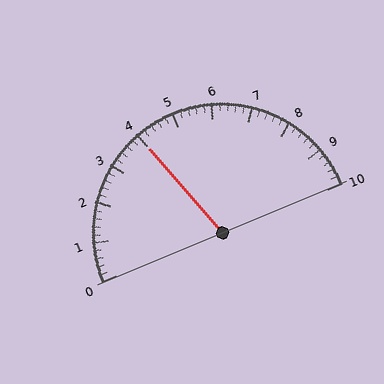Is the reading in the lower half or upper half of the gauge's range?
The reading is in the lower half of the range (0 to 10).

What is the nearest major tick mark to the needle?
The nearest major tick mark is 4.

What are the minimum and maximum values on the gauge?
The gauge ranges from 0 to 10.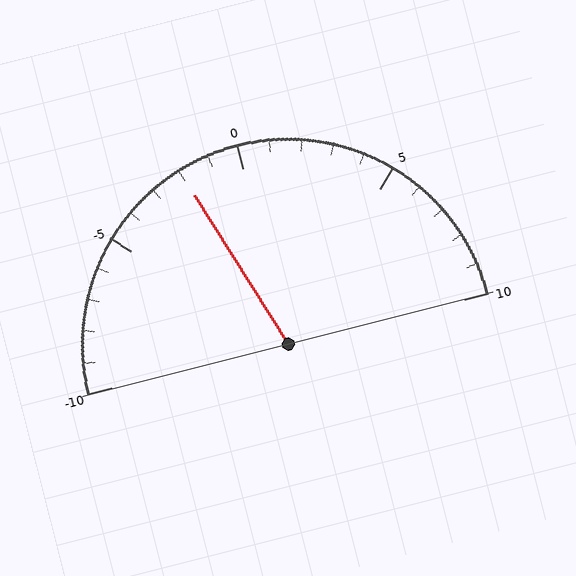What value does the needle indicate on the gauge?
The needle indicates approximately -2.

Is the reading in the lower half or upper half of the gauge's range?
The reading is in the lower half of the range (-10 to 10).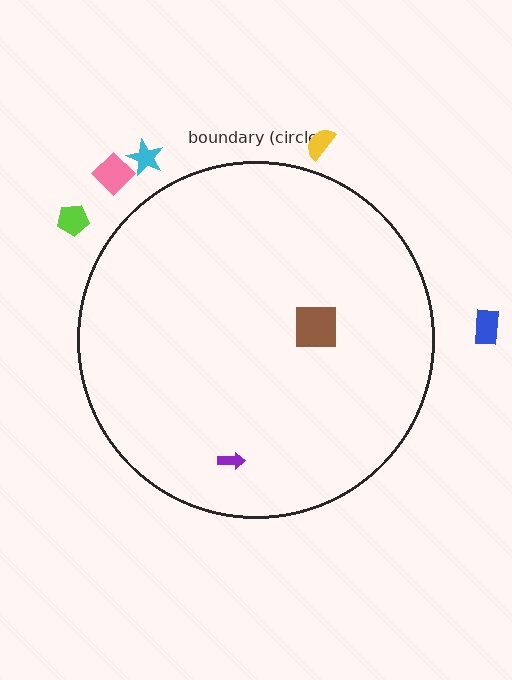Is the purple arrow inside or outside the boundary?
Inside.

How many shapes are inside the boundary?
2 inside, 5 outside.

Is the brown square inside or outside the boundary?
Inside.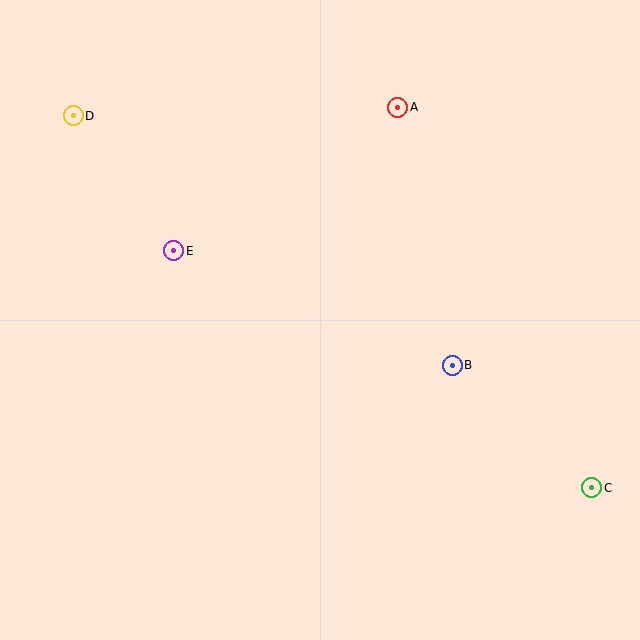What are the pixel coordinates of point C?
Point C is at (592, 488).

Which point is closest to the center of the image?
Point B at (452, 365) is closest to the center.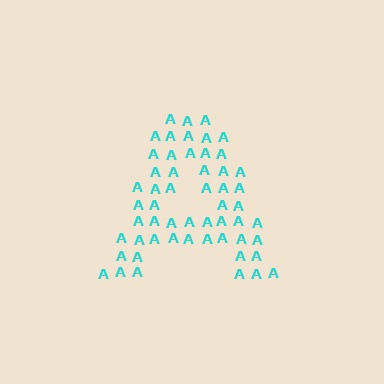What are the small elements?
The small elements are letter A's.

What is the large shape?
The large shape is the letter A.